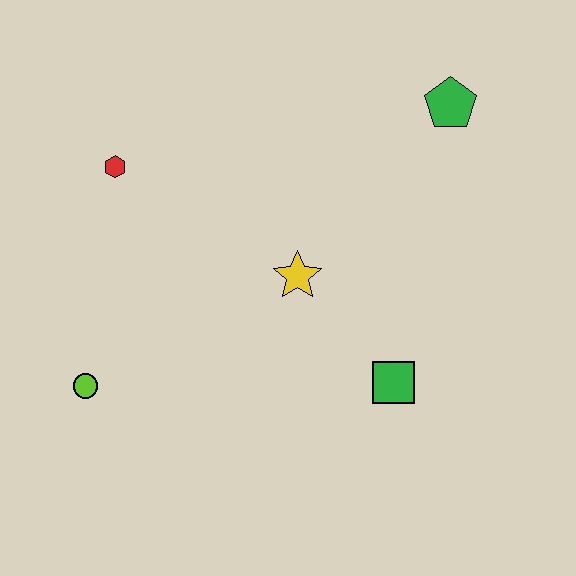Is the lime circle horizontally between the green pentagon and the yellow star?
No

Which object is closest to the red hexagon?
The yellow star is closest to the red hexagon.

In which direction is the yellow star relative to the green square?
The yellow star is above the green square.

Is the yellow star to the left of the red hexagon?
No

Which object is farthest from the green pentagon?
The lime circle is farthest from the green pentagon.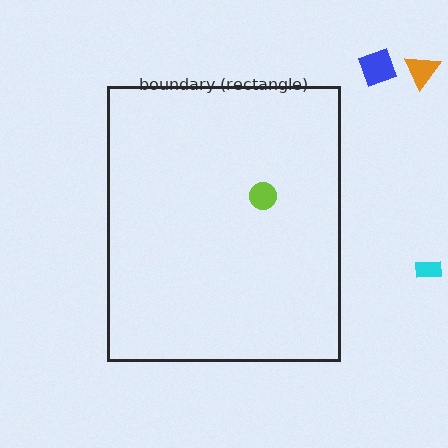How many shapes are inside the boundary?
1 inside, 3 outside.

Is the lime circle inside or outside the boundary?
Inside.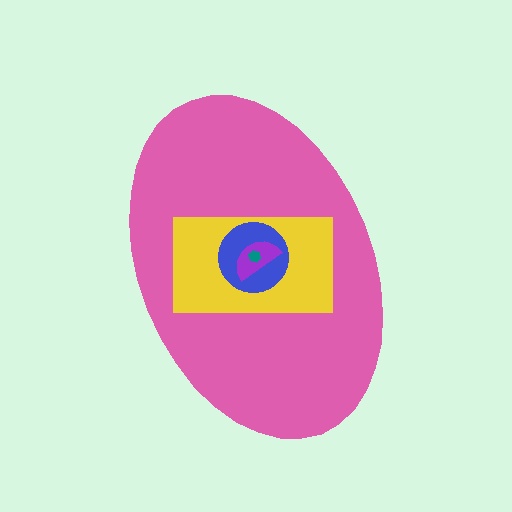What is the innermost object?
The teal hexagon.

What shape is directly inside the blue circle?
The purple semicircle.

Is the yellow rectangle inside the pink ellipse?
Yes.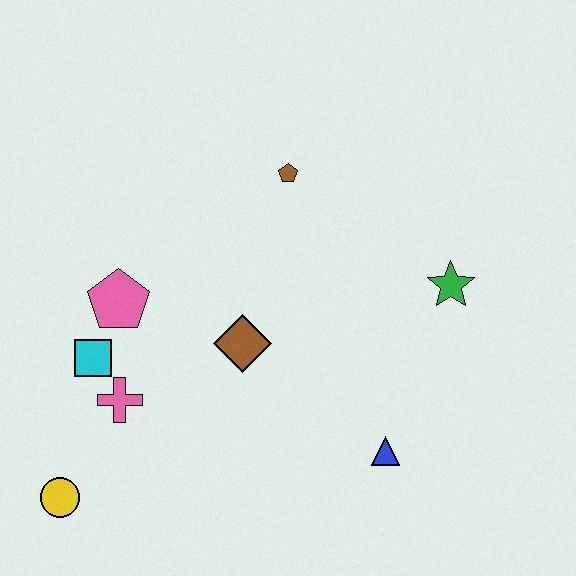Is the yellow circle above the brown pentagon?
No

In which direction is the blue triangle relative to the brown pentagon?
The blue triangle is below the brown pentagon.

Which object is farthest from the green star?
The yellow circle is farthest from the green star.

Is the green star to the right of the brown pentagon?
Yes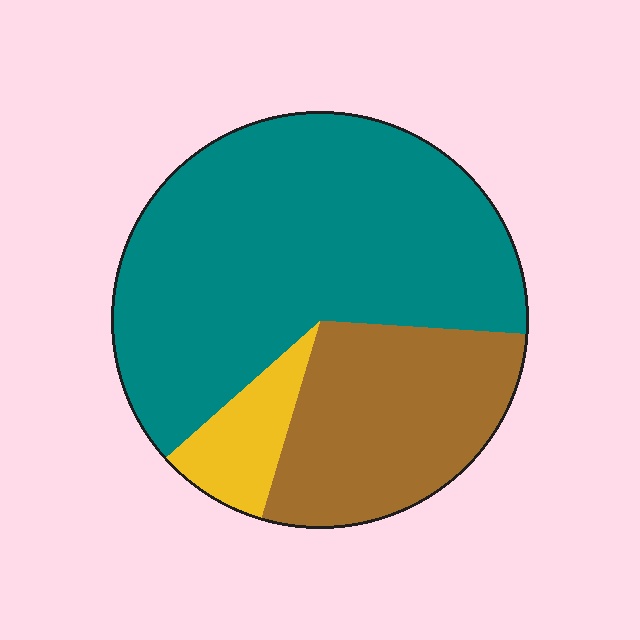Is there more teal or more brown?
Teal.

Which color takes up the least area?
Yellow, at roughly 10%.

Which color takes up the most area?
Teal, at roughly 65%.